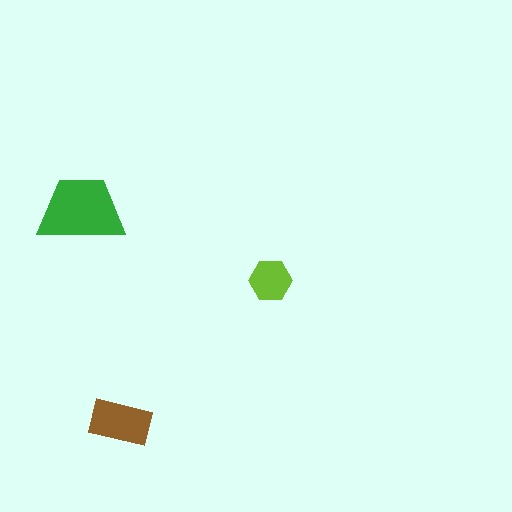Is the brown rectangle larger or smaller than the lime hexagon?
Larger.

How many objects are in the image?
There are 3 objects in the image.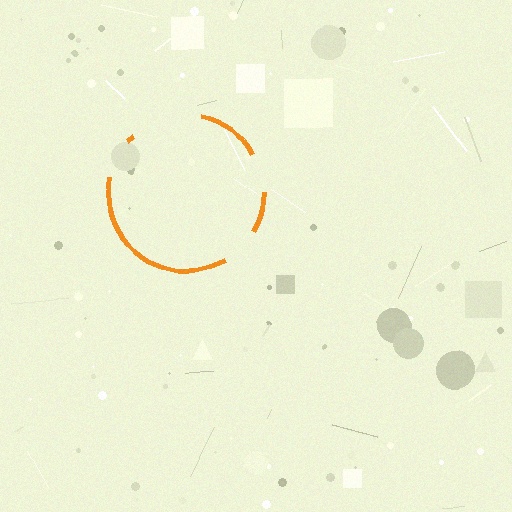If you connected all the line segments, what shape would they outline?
They would outline a circle.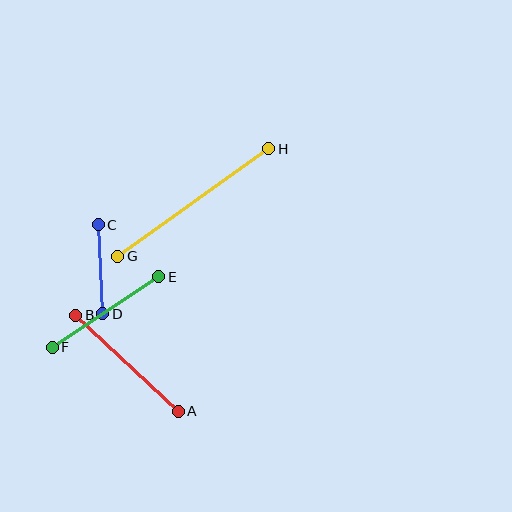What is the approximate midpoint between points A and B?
The midpoint is at approximately (127, 363) pixels.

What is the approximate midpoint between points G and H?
The midpoint is at approximately (193, 202) pixels.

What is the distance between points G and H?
The distance is approximately 185 pixels.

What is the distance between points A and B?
The distance is approximately 140 pixels.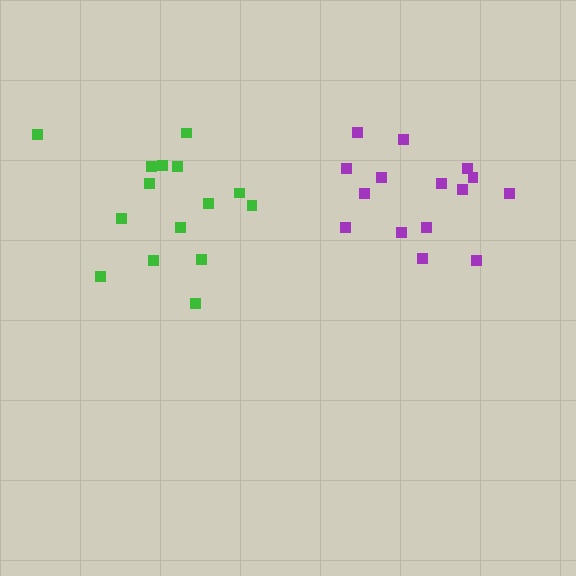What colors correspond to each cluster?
The clusters are colored: green, purple.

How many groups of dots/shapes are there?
There are 2 groups.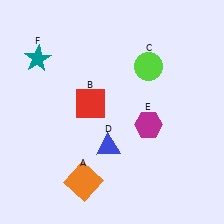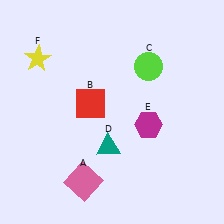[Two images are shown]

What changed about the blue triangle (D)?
In Image 1, D is blue. In Image 2, it changed to teal.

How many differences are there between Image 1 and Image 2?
There are 3 differences between the two images.